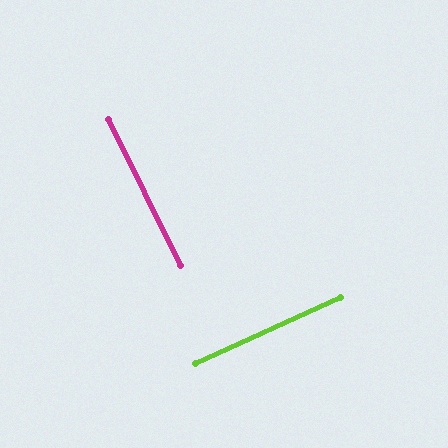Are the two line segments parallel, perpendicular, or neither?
Perpendicular — they meet at approximately 88°.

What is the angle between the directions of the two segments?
Approximately 88 degrees.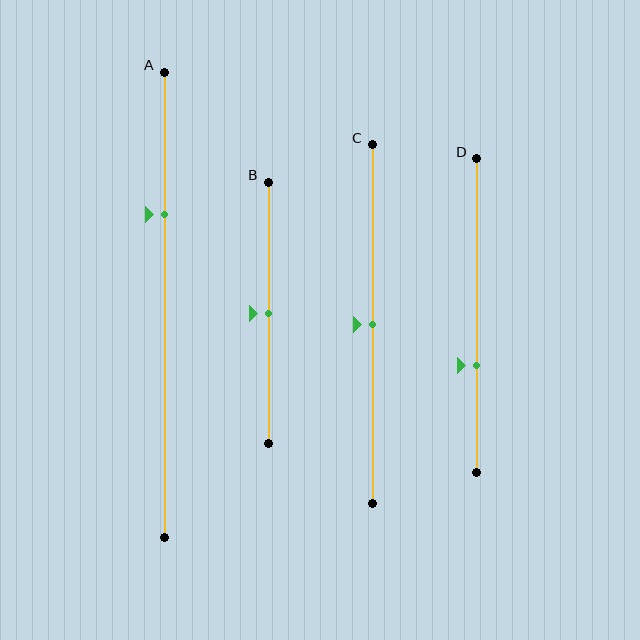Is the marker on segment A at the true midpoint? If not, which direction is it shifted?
No, the marker on segment A is shifted upward by about 19% of the segment length.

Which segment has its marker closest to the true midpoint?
Segment B has its marker closest to the true midpoint.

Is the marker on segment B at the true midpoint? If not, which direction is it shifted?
Yes, the marker on segment B is at the true midpoint.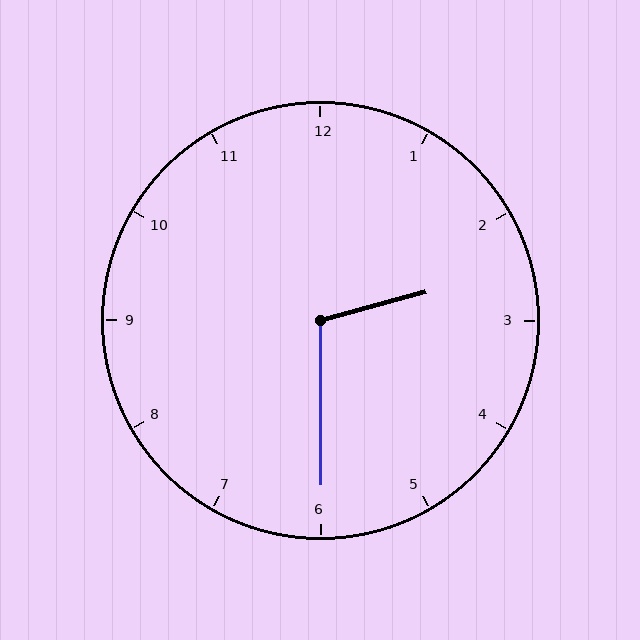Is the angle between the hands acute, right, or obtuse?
It is obtuse.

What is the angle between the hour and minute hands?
Approximately 105 degrees.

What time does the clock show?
2:30.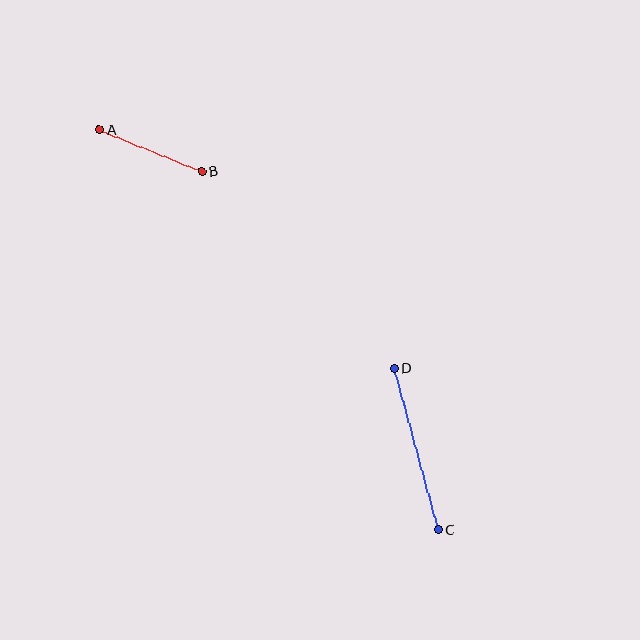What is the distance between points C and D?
The distance is approximately 167 pixels.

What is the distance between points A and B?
The distance is approximately 110 pixels.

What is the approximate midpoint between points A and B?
The midpoint is at approximately (151, 151) pixels.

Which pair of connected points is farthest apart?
Points C and D are farthest apart.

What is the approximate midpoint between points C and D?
The midpoint is at approximately (416, 449) pixels.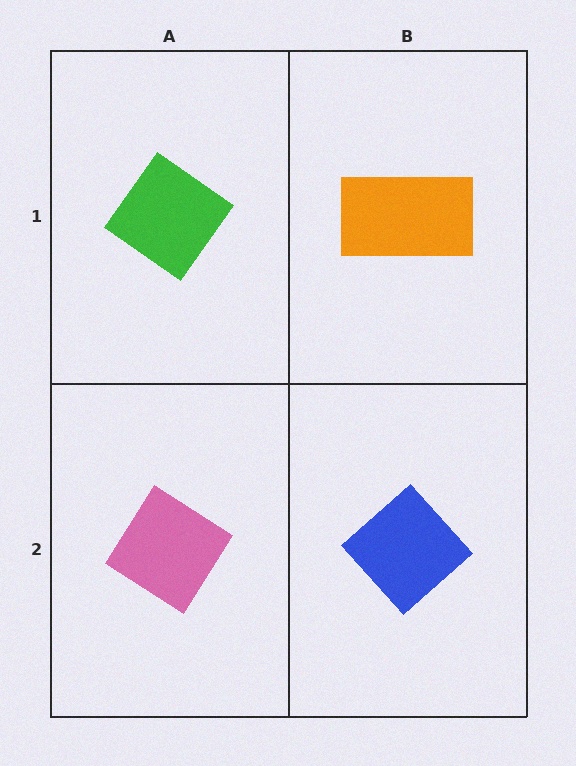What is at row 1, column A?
A green diamond.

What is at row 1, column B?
An orange rectangle.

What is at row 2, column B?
A blue diamond.